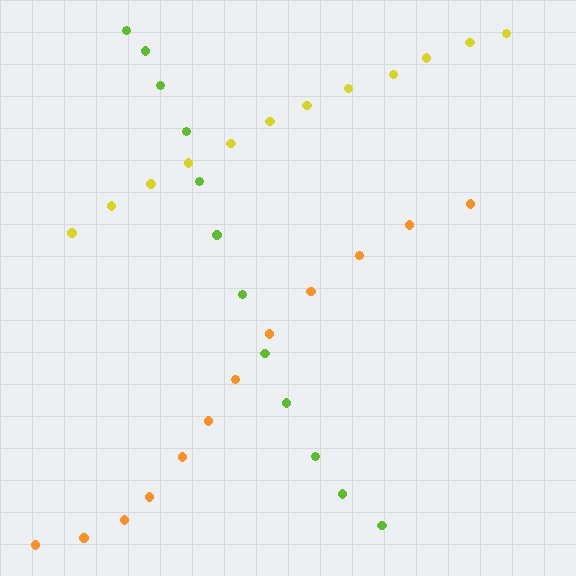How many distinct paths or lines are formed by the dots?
There are 3 distinct paths.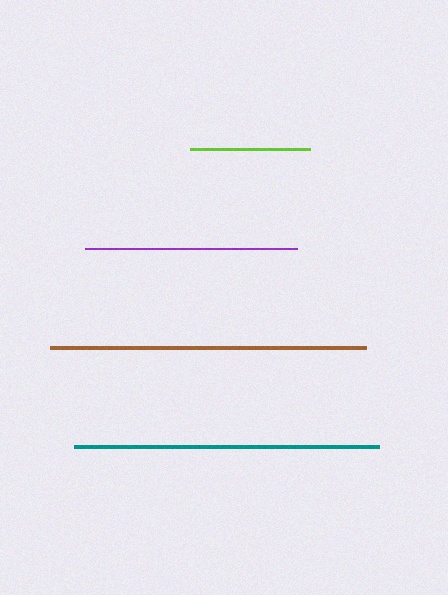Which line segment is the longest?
The brown line is the longest at approximately 316 pixels.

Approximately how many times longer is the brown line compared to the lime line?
The brown line is approximately 2.6 times the length of the lime line.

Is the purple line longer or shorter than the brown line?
The brown line is longer than the purple line.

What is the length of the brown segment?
The brown segment is approximately 316 pixels long.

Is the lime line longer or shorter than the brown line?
The brown line is longer than the lime line.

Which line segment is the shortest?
The lime line is the shortest at approximately 120 pixels.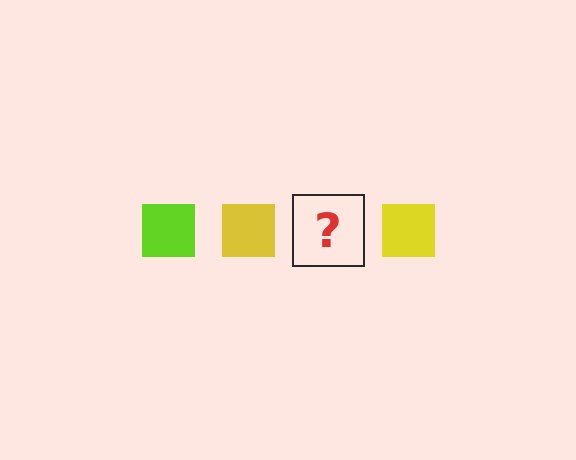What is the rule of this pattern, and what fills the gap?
The rule is that the pattern cycles through lime, yellow squares. The gap should be filled with a lime square.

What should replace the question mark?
The question mark should be replaced with a lime square.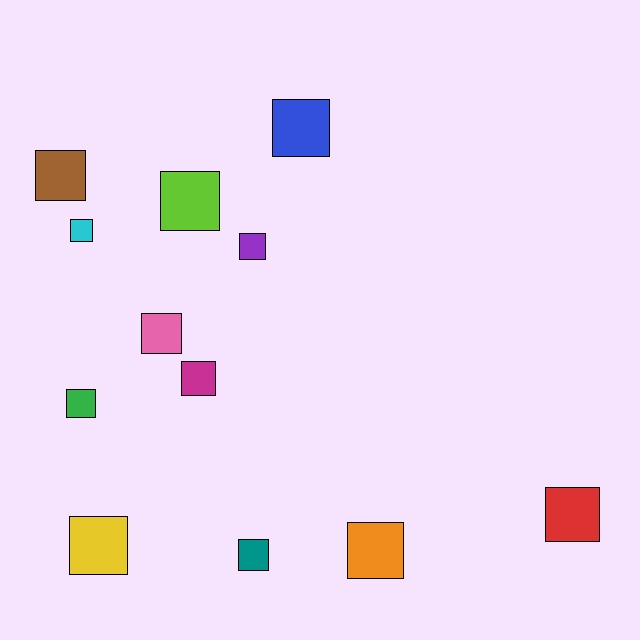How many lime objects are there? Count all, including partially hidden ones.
There is 1 lime object.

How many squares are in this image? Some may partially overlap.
There are 12 squares.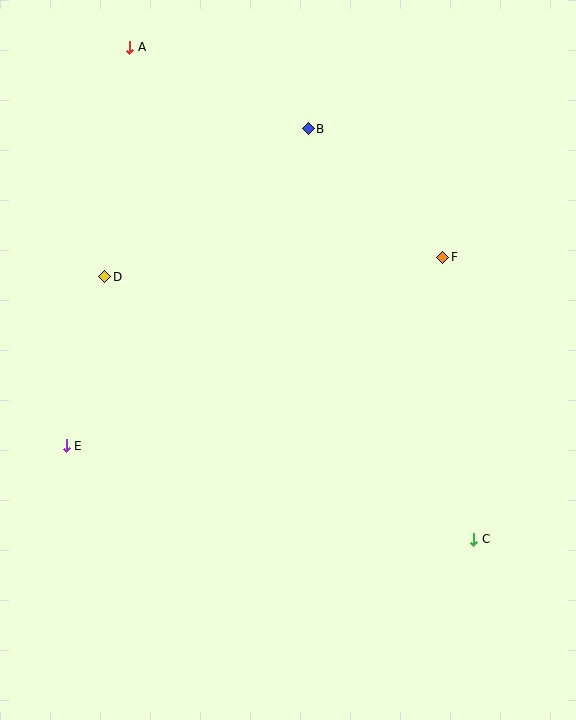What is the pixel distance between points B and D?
The distance between B and D is 252 pixels.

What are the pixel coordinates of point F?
Point F is at (443, 257).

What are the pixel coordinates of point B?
Point B is at (308, 129).